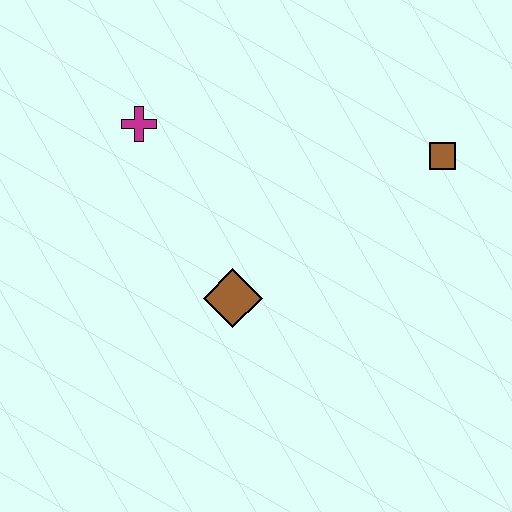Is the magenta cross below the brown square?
No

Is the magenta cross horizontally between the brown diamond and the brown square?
No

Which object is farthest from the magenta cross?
The brown square is farthest from the magenta cross.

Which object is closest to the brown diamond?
The magenta cross is closest to the brown diamond.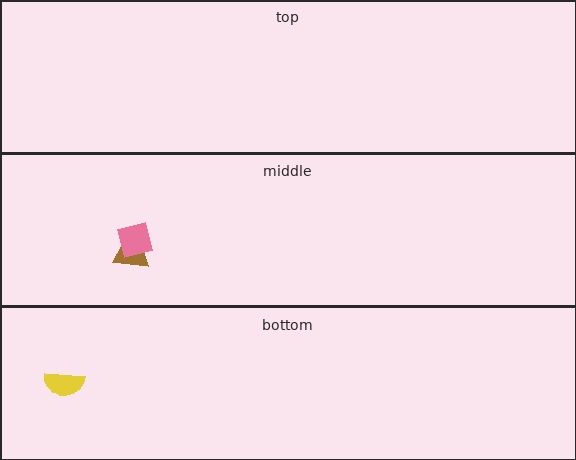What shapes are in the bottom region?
The yellow semicircle.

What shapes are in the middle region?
The brown trapezoid, the pink square.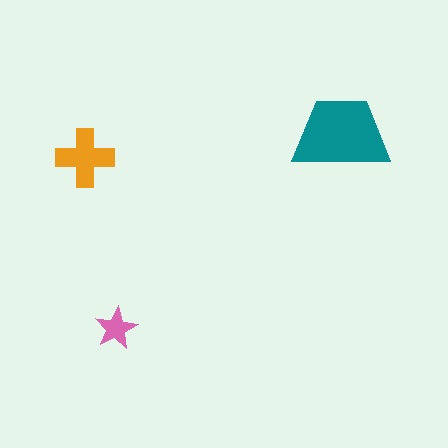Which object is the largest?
The teal trapezoid.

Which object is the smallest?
The pink star.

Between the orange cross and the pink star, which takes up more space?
The orange cross.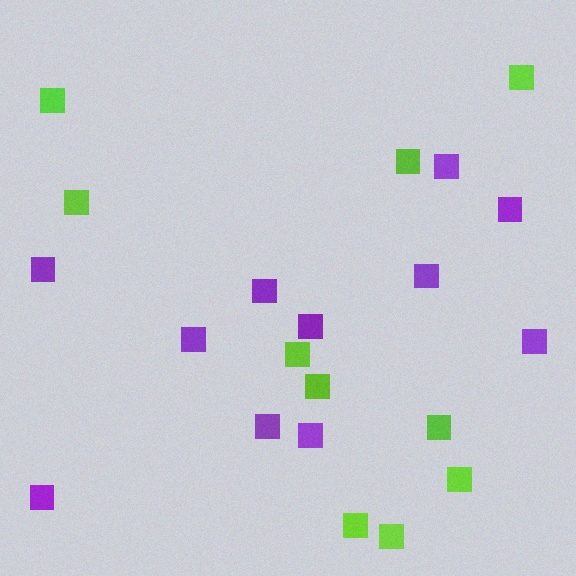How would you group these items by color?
There are 2 groups: one group of lime squares (10) and one group of purple squares (11).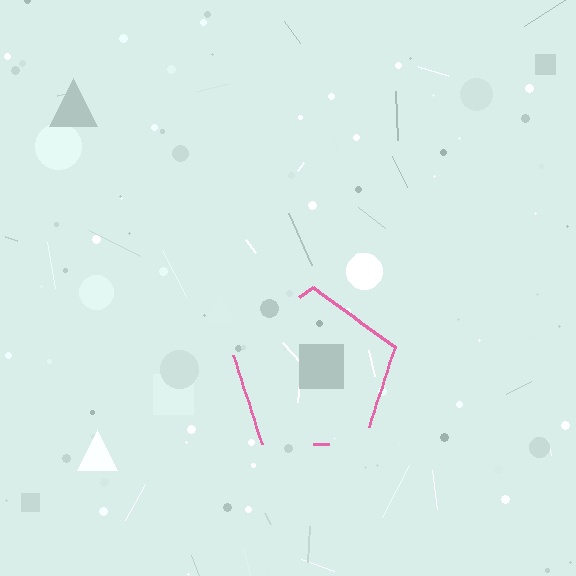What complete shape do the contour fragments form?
The contour fragments form a pentagon.